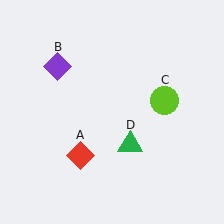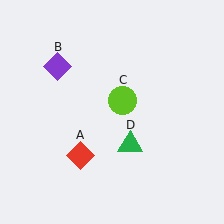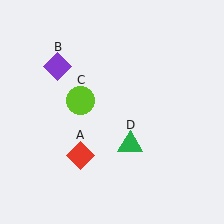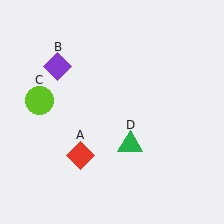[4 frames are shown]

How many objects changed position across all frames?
1 object changed position: lime circle (object C).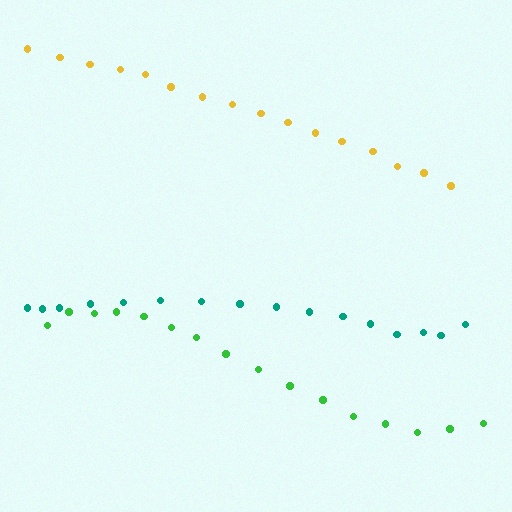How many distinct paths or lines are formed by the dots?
There are 3 distinct paths.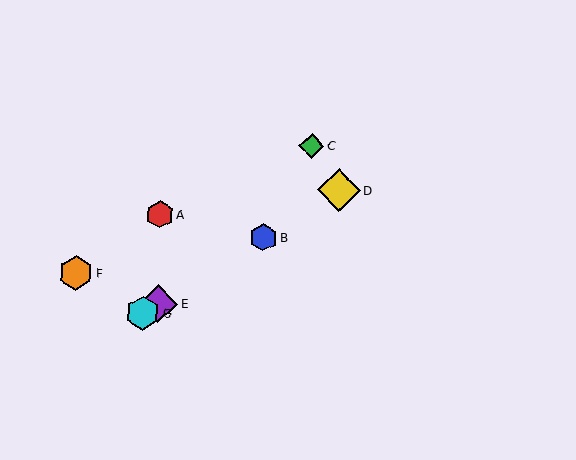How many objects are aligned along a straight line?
4 objects (B, D, E, G) are aligned along a straight line.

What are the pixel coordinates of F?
Object F is at (76, 273).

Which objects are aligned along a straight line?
Objects B, D, E, G are aligned along a straight line.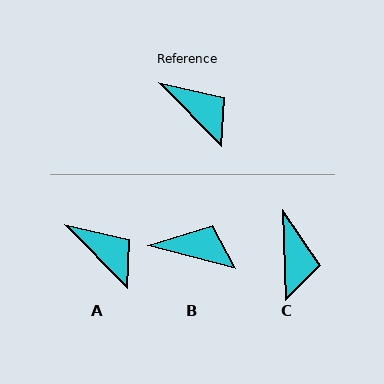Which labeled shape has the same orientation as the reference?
A.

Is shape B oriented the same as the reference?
No, it is off by about 31 degrees.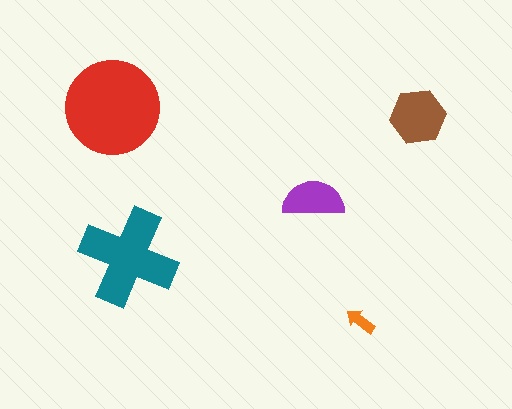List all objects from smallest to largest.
The orange arrow, the purple semicircle, the brown hexagon, the teal cross, the red circle.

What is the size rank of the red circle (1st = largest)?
1st.